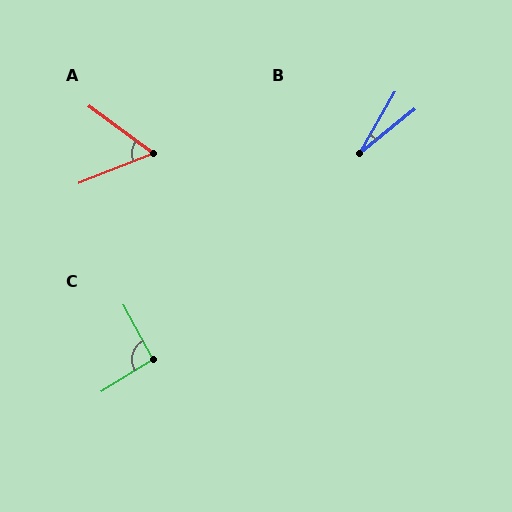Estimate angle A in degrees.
Approximately 57 degrees.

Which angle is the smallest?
B, at approximately 22 degrees.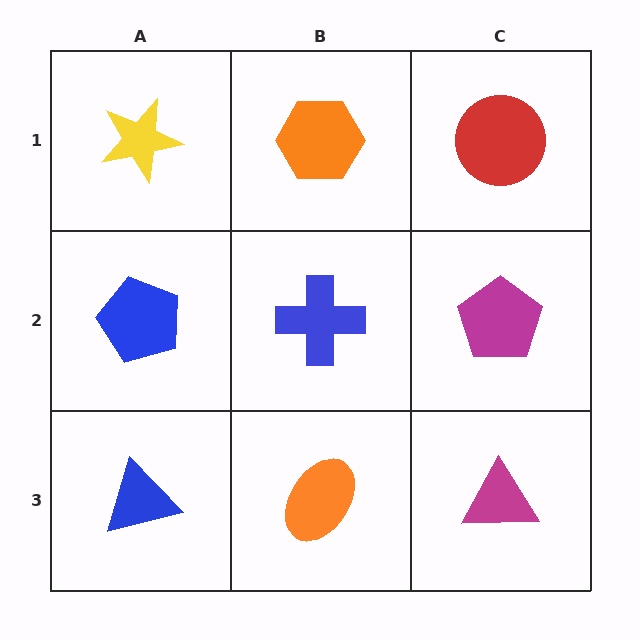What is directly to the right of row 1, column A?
An orange hexagon.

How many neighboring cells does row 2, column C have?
3.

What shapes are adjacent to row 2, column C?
A red circle (row 1, column C), a magenta triangle (row 3, column C), a blue cross (row 2, column B).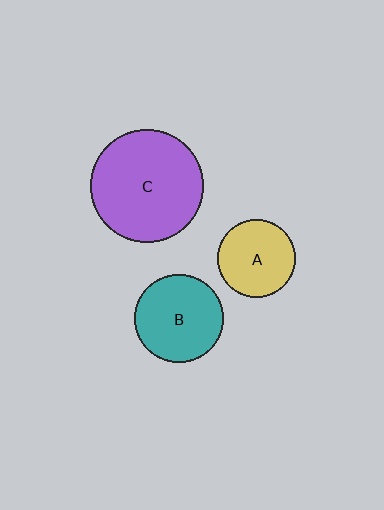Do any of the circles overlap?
No, none of the circles overlap.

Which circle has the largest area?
Circle C (purple).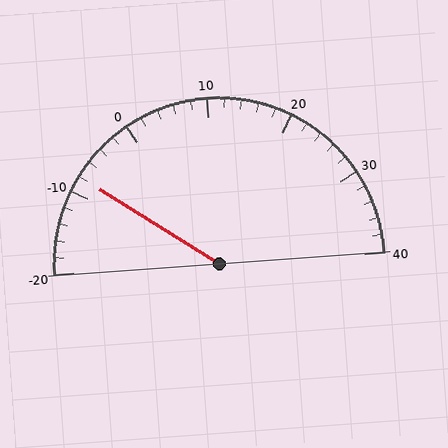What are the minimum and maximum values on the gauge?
The gauge ranges from -20 to 40.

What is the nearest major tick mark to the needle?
The nearest major tick mark is -10.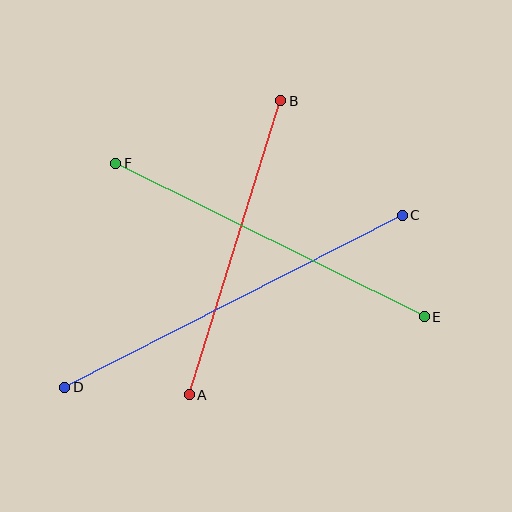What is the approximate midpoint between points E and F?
The midpoint is at approximately (270, 240) pixels.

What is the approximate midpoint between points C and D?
The midpoint is at approximately (233, 301) pixels.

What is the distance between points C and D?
The distance is approximately 379 pixels.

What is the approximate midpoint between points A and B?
The midpoint is at approximately (235, 248) pixels.